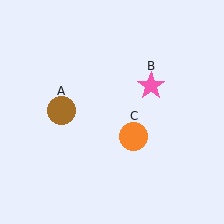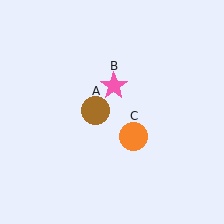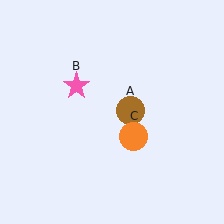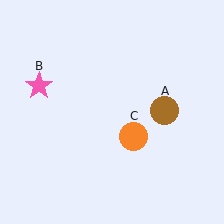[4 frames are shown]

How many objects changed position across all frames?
2 objects changed position: brown circle (object A), pink star (object B).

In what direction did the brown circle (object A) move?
The brown circle (object A) moved right.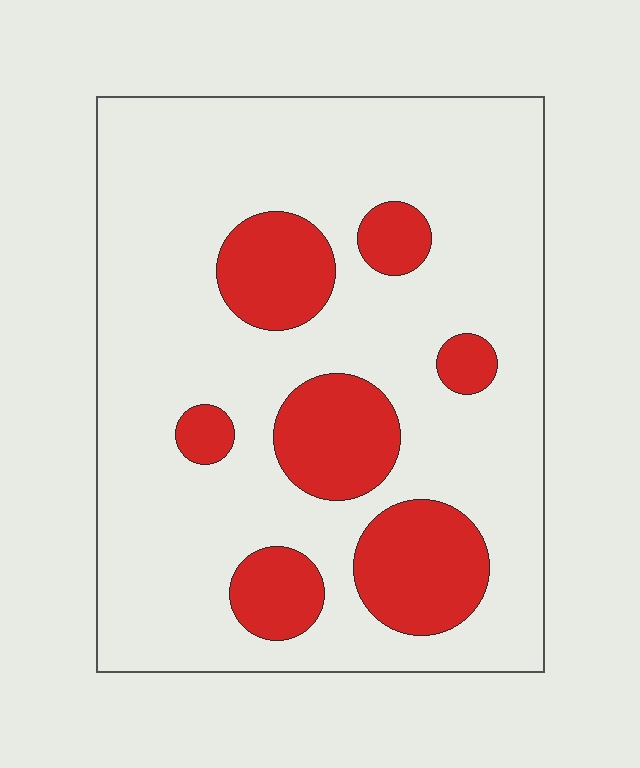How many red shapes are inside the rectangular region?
7.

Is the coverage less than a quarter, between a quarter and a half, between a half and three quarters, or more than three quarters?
Less than a quarter.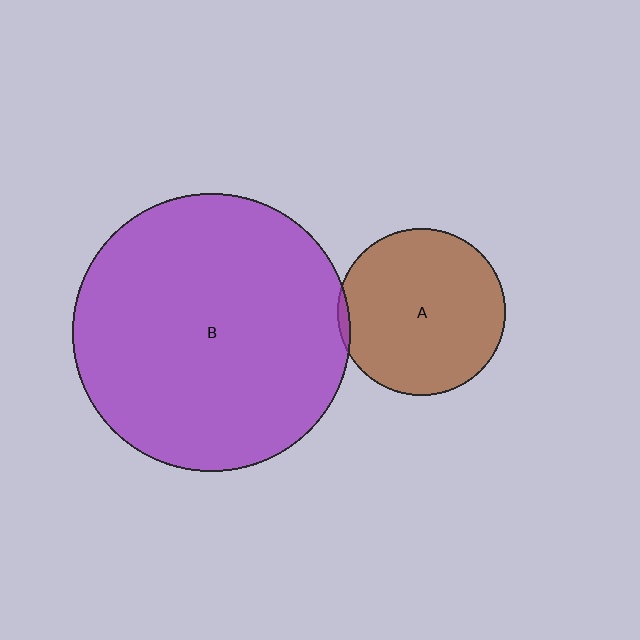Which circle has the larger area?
Circle B (purple).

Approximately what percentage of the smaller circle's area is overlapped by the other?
Approximately 5%.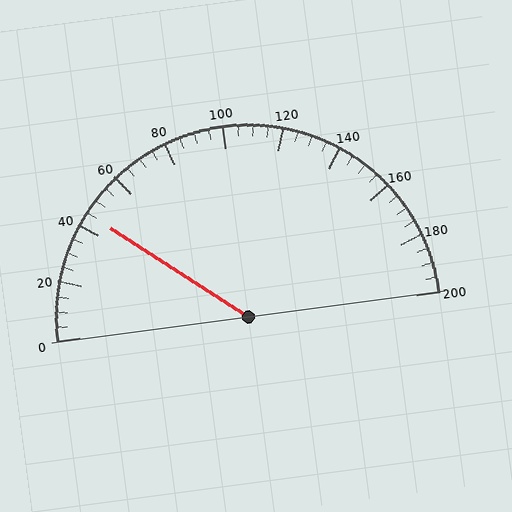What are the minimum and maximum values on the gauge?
The gauge ranges from 0 to 200.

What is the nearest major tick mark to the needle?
The nearest major tick mark is 40.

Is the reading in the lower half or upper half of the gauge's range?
The reading is in the lower half of the range (0 to 200).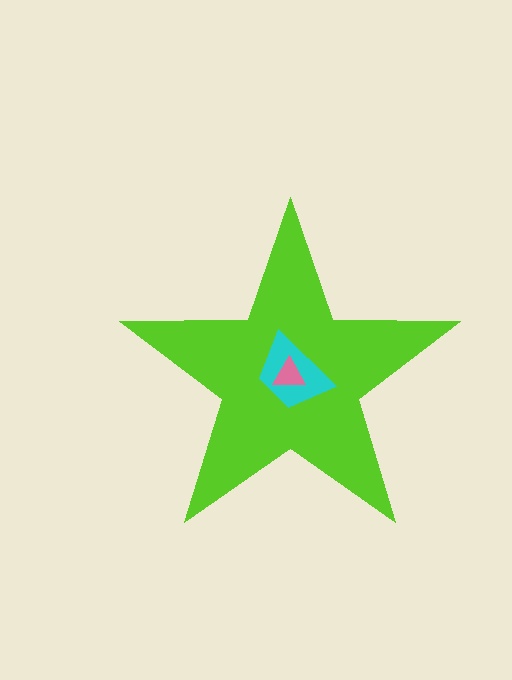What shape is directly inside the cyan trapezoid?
The pink triangle.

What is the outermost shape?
The lime star.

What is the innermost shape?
The pink triangle.